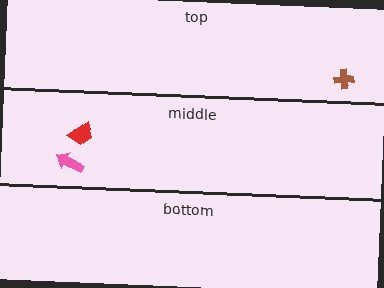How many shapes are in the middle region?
2.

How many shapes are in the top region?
1.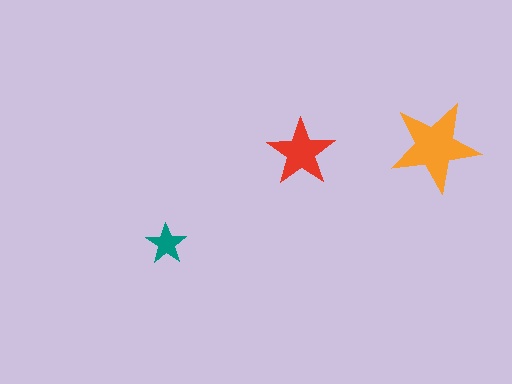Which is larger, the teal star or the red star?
The red one.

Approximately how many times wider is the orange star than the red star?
About 1.5 times wider.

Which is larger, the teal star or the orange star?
The orange one.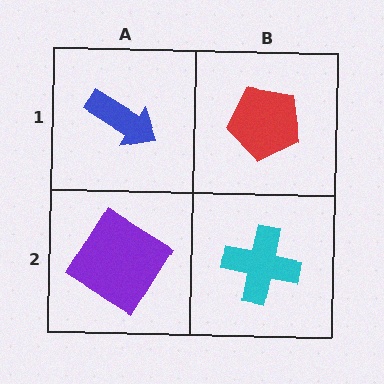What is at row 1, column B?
A red pentagon.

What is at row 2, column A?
A purple diamond.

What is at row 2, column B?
A cyan cross.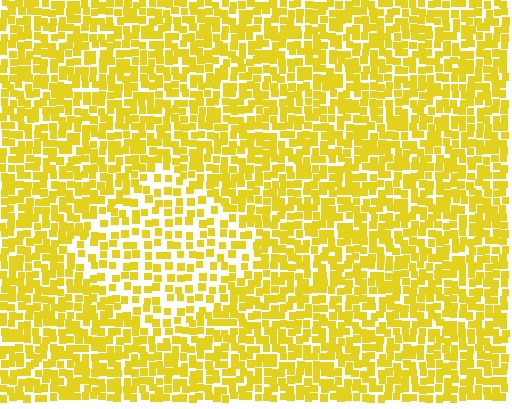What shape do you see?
I see a diamond.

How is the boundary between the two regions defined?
The boundary is defined by a change in element density (approximately 1.8x ratio). All elements are the same color, size, and shape.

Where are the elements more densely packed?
The elements are more densely packed outside the diamond boundary.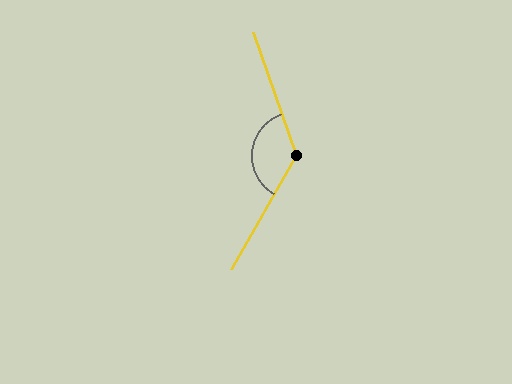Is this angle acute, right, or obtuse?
It is obtuse.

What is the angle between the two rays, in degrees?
Approximately 131 degrees.